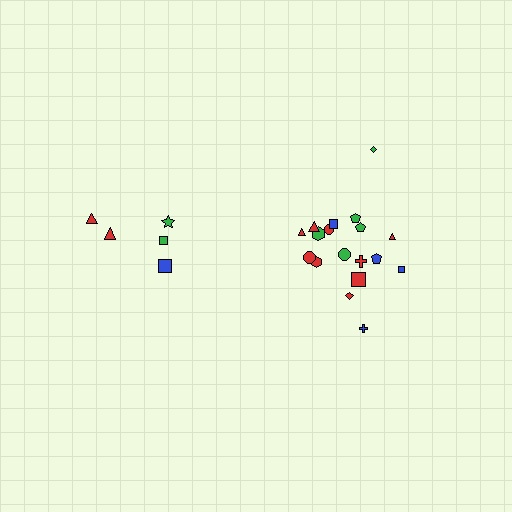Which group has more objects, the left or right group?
The right group.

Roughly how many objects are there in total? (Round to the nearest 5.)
Roughly 25 objects in total.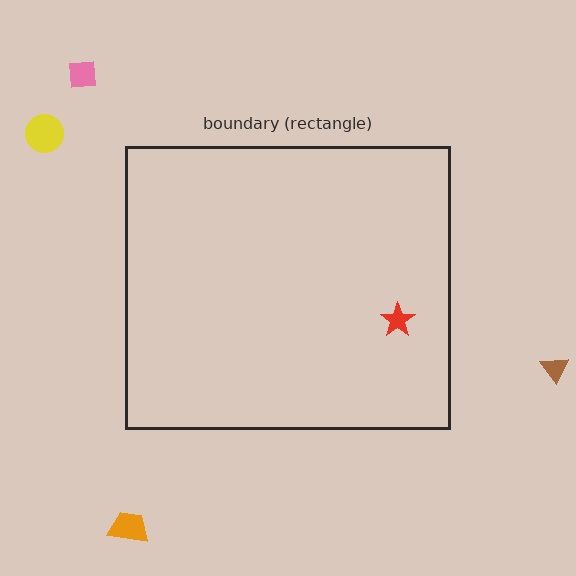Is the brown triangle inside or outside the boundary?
Outside.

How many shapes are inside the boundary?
1 inside, 4 outside.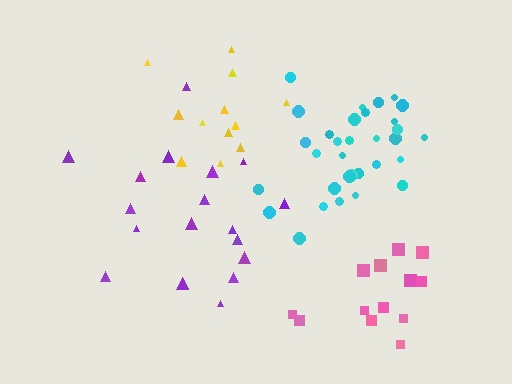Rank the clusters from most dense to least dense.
cyan, pink, yellow, purple.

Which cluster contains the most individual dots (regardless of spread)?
Cyan (32).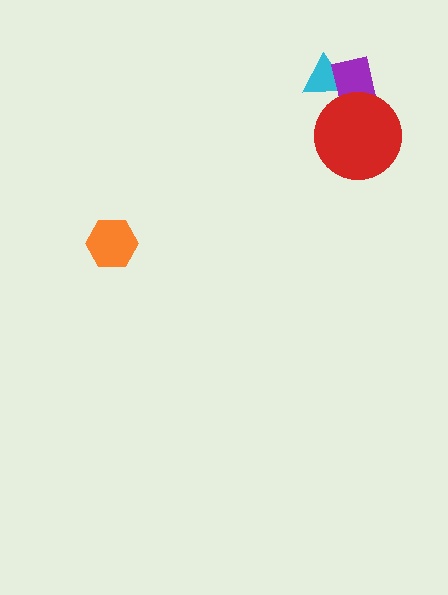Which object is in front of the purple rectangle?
The red circle is in front of the purple rectangle.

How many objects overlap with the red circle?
1 object overlaps with the red circle.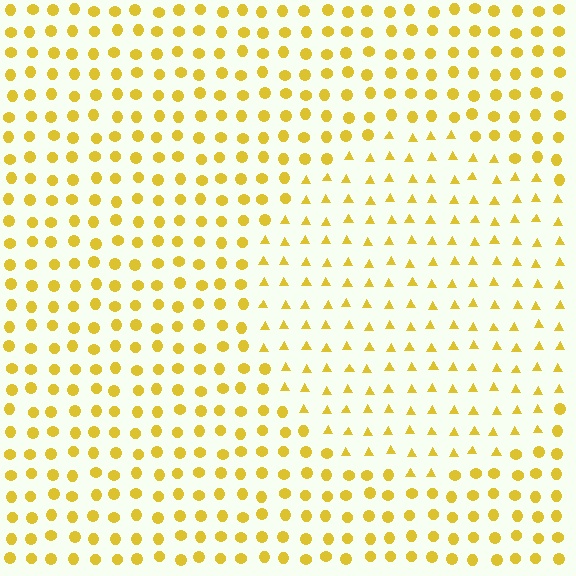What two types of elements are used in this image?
The image uses triangles inside the circle region and circles outside it.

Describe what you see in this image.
The image is filled with small yellow elements arranged in a uniform grid. A circle-shaped region contains triangles, while the surrounding area contains circles. The boundary is defined purely by the change in element shape.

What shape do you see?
I see a circle.